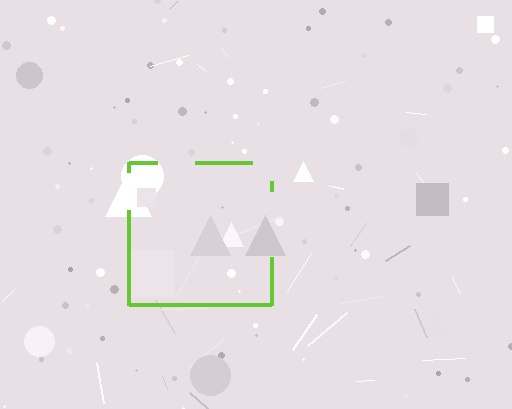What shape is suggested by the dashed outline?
The dashed outline suggests a square.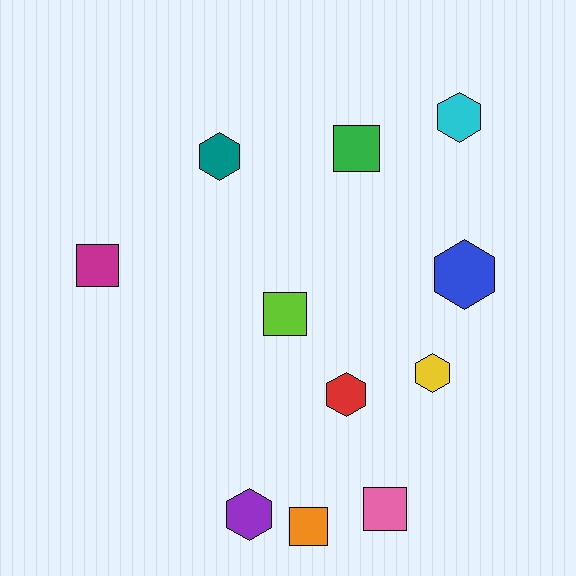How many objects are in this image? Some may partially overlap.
There are 11 objects.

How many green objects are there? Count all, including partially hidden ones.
There is 1 green object.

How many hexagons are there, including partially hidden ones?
There are 6 hexagons.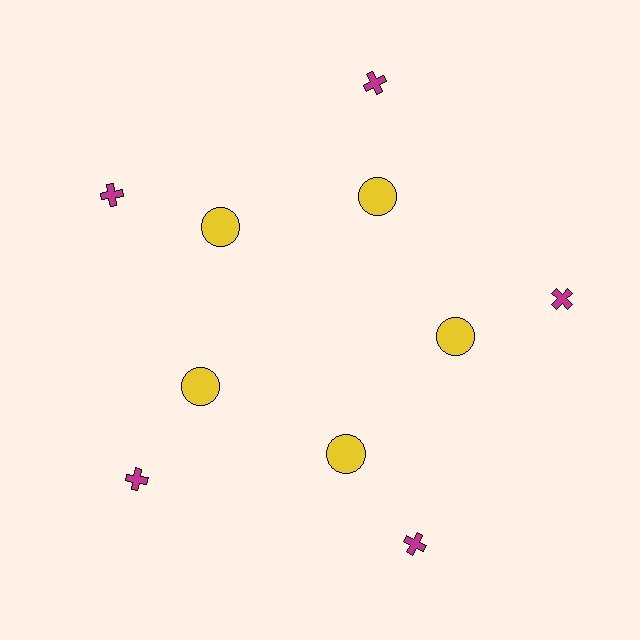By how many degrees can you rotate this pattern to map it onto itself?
The pattern maps onto itself every 72 degrees of rotation.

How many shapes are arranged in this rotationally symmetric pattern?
There are 10 shapes, arranged in 5 groups of 2.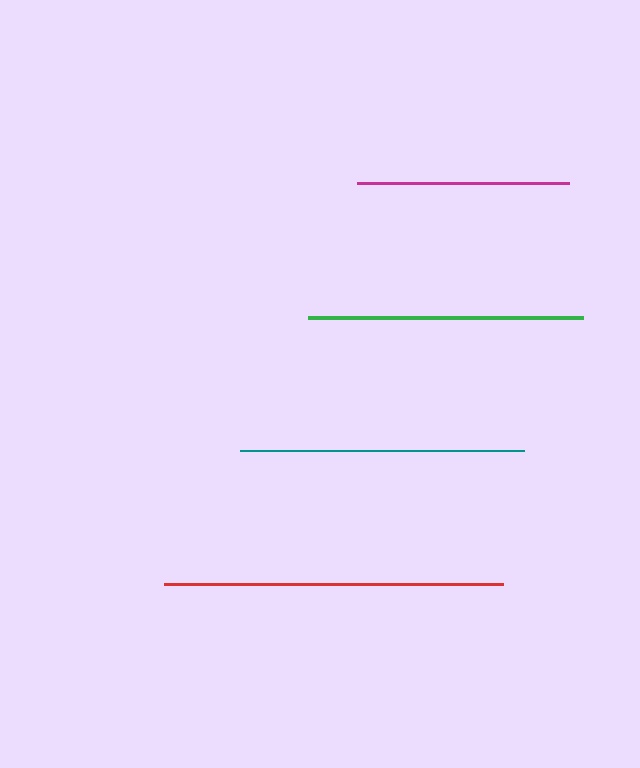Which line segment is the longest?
The red line is the longest at approximately 339 pixels.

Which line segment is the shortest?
The magenta line is the shortest at approximately 211 pixels.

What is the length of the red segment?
The red segment is approximately 339 pixels long.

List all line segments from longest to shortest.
From longest to shortest: red, teal, green, magenta.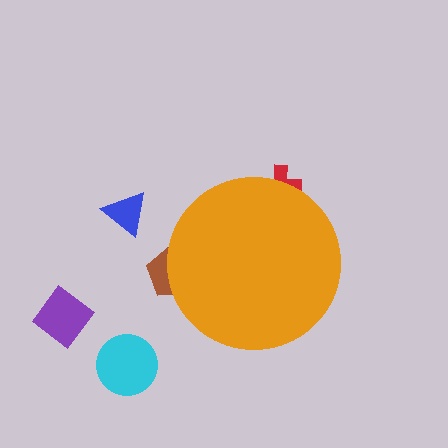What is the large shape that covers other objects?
An orange circle.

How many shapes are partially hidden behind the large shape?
2 shapes are partially hidden.